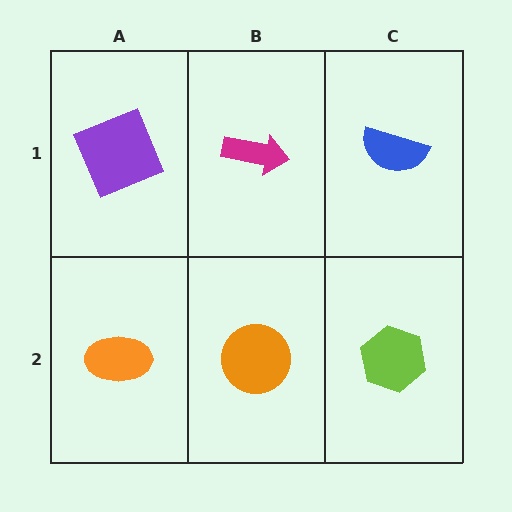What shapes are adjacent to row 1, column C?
A lime hexagon (row 2, column C), a magenta arrow (row 1, column B).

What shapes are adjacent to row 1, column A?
An orange ellipse (row 2, column A), a magenta arrow (row 1, column B).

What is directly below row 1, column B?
An orange circle.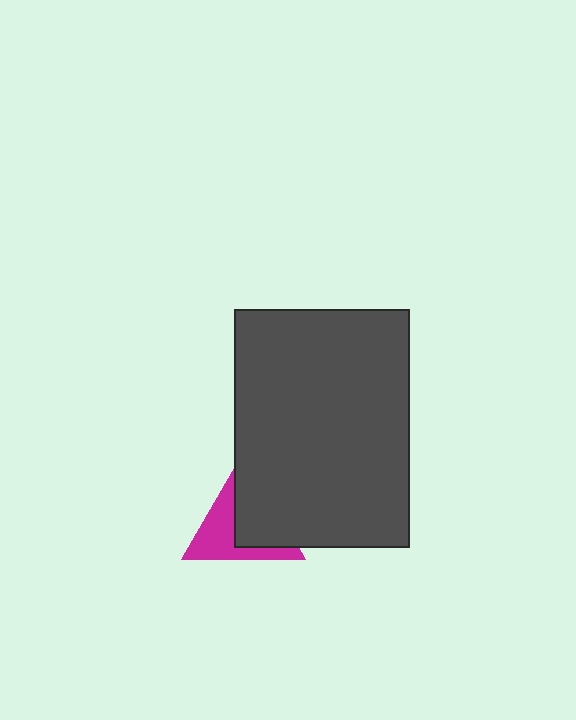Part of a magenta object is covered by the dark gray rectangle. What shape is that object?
It is a triangle.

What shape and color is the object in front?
The object in front is a dark gray rectangle.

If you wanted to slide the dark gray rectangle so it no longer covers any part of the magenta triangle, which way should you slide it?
Slide it right — that is the most direct way to separate the two shapes.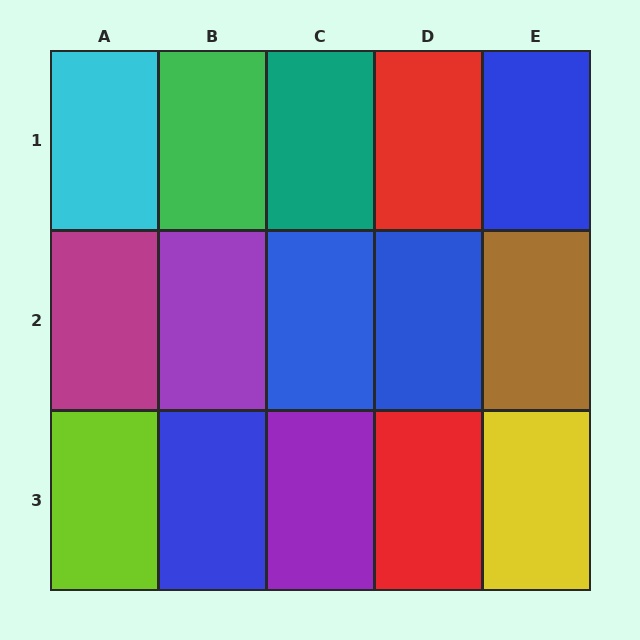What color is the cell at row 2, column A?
Magenta.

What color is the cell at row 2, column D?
Blue.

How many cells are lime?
1 cell is lime.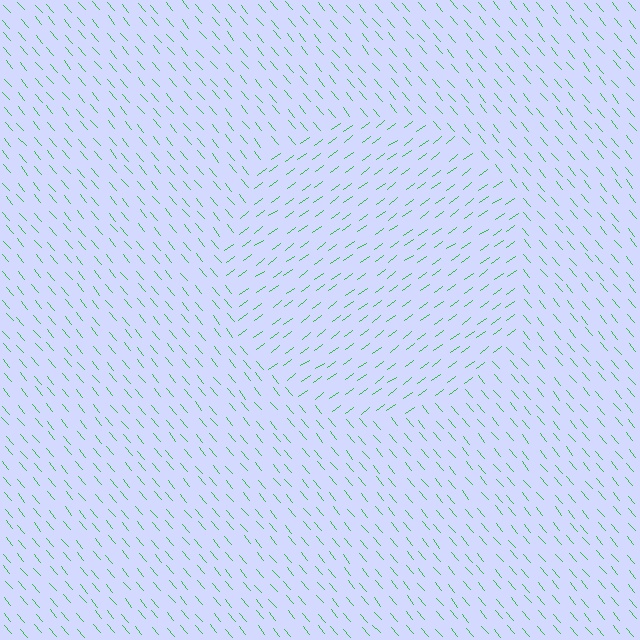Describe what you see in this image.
The image is filled with small green line segments. A circle region in the image has lines oriented differently from the surrounding lines, creating a visible texture boundary.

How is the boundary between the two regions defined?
The boundary is defined purely by a change in line orientation (approximately 86 degrees difference). All lines are the same color and thickness.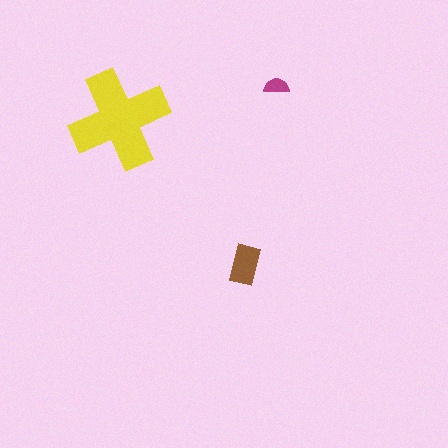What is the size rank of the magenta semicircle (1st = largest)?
3rd.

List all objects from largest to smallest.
The yellow cross, the brown rectangle, the magenta semicircle.